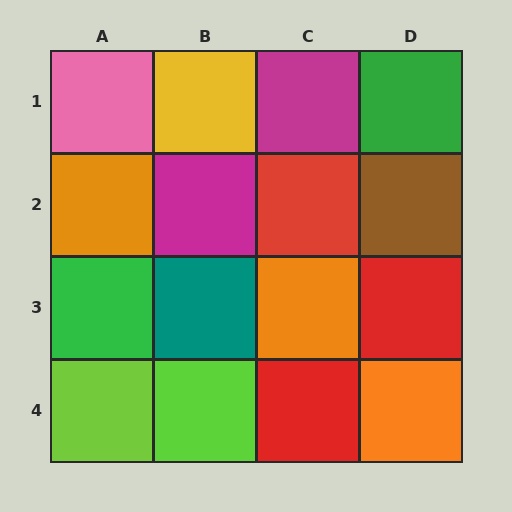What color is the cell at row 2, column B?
Magenta.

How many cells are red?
3 cells are red.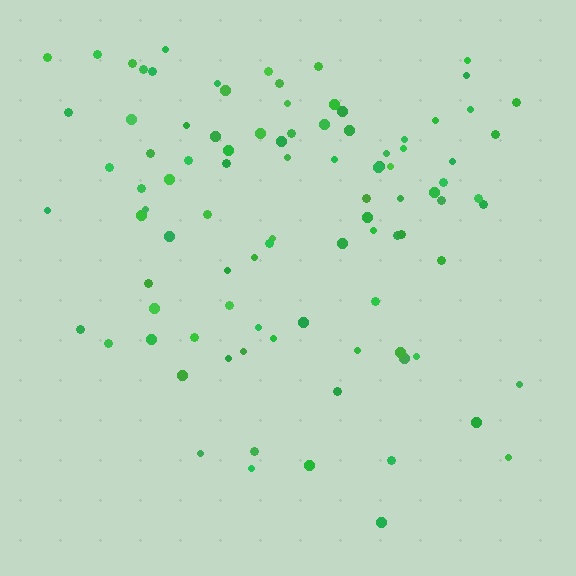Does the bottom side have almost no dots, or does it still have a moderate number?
Still a moderate number, just noticeably fewer than the top.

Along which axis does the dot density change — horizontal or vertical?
Vertical.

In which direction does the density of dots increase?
From bottom to top, with the top side densest.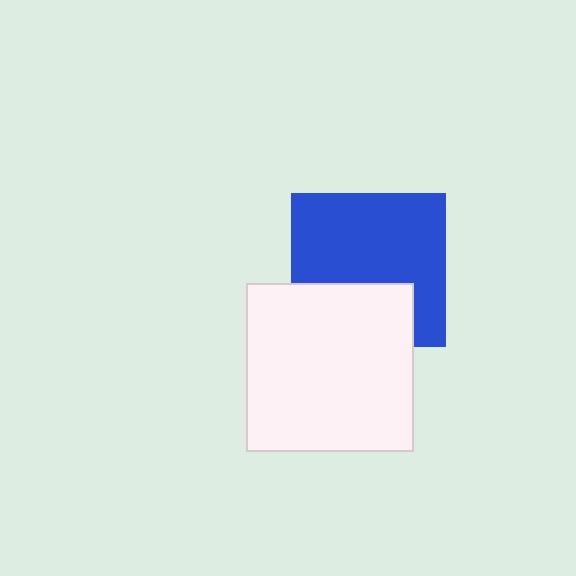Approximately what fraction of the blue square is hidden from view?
Roughly 33% of the blue square is hidden behind the white square.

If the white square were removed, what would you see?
You would see the complete blue square.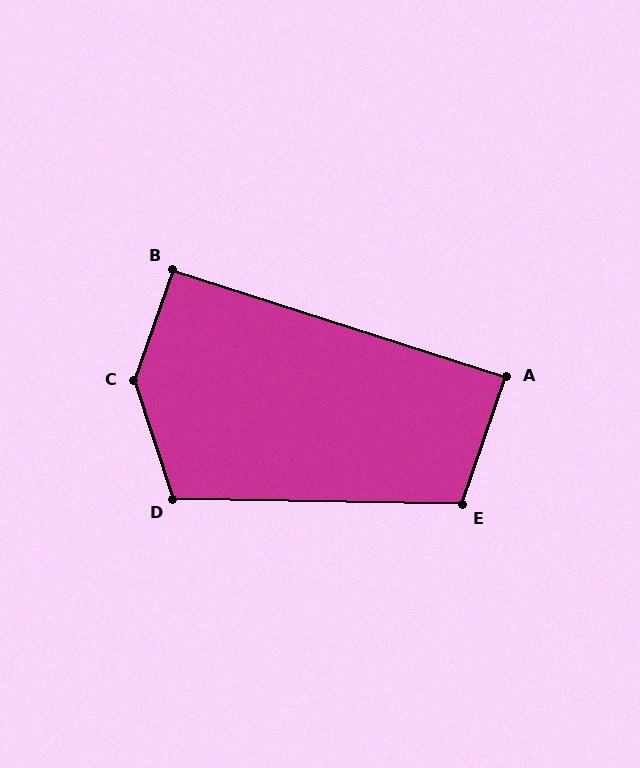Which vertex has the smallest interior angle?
A, at approximately 89 degrees.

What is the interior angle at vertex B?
Approximately 92 degrees (approximately right).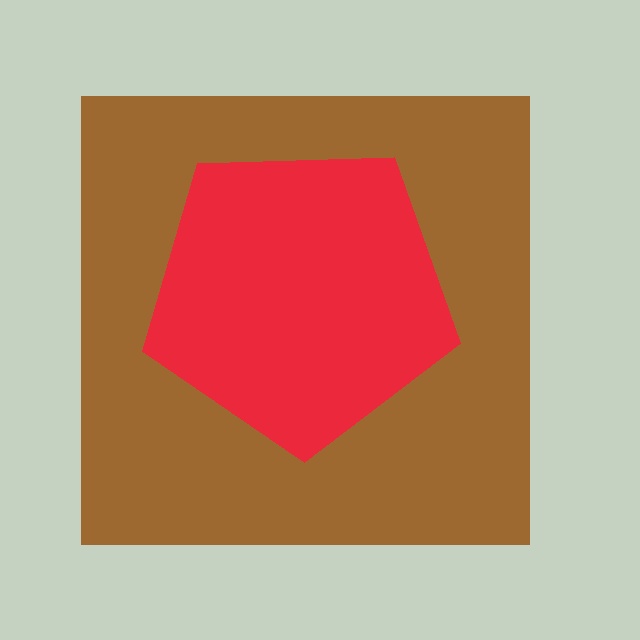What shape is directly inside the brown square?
The red pentagon.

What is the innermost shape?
The red pentagon.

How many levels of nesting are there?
2.